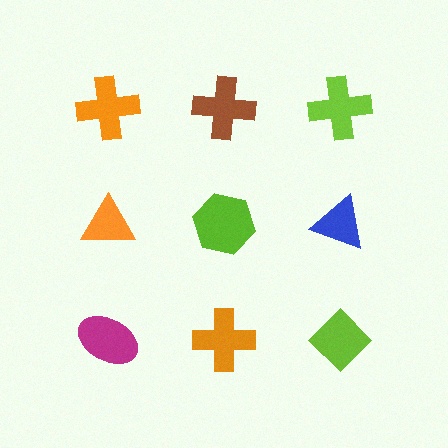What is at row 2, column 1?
An orange triangle.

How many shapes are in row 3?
3 shapes.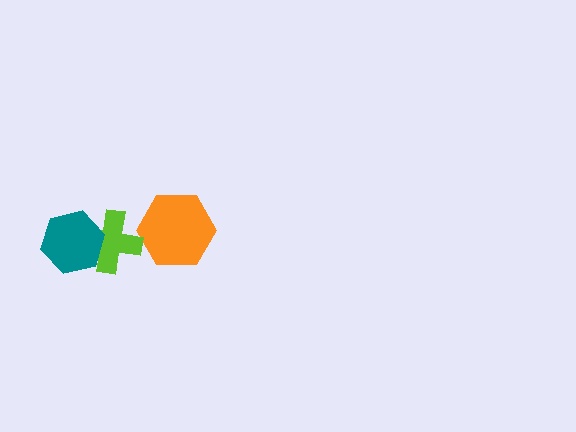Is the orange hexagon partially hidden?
No, no other shape covers it.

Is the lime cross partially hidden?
Yes, it is partially covered by another shape.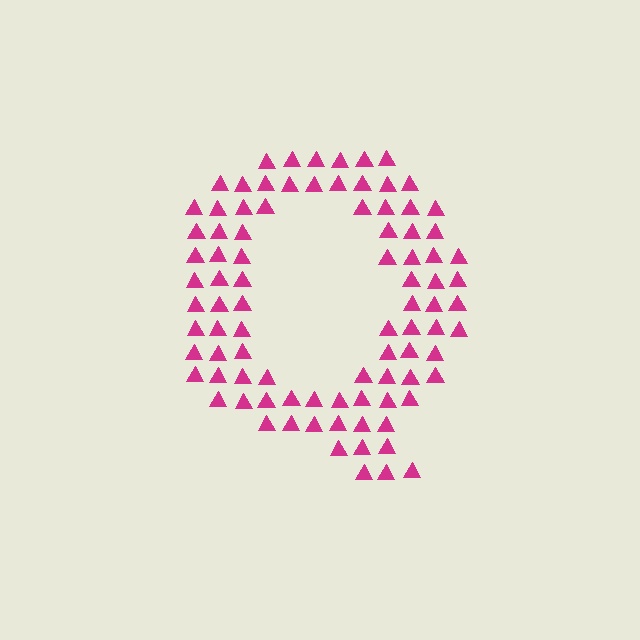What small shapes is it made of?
It is made of small triangles.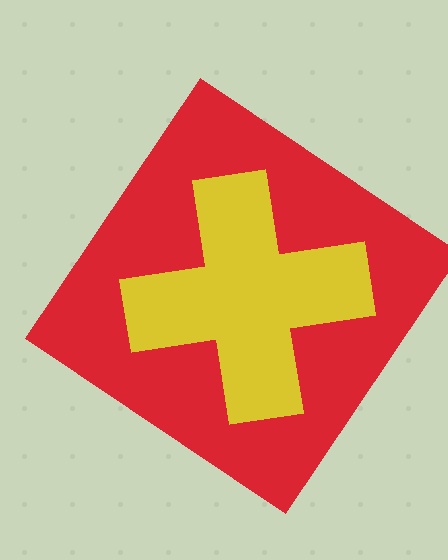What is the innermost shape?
The yellow cross.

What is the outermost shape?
The red diamond.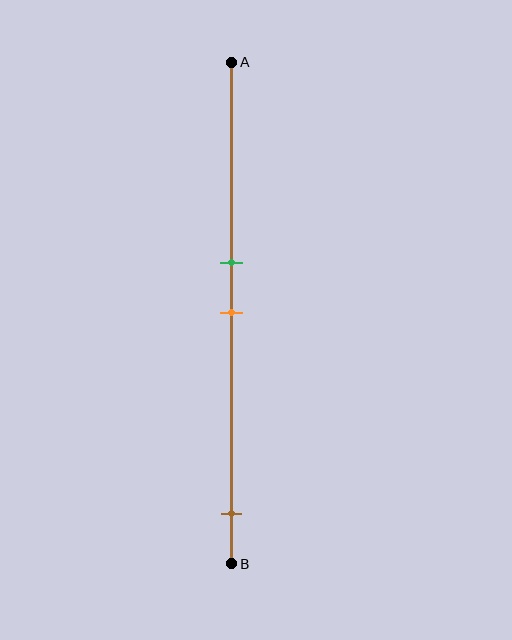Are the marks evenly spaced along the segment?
No, the marks are not evenly spaced.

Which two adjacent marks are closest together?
The green and orange marks are the closest adjacent pair.